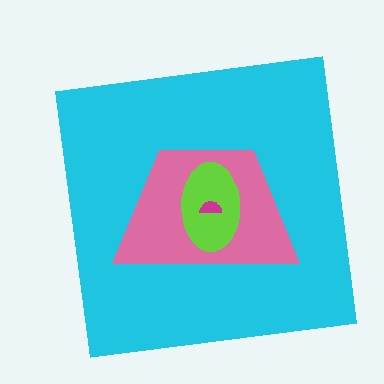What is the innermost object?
The magenta semicircle.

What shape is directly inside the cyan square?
The pink trapezoid.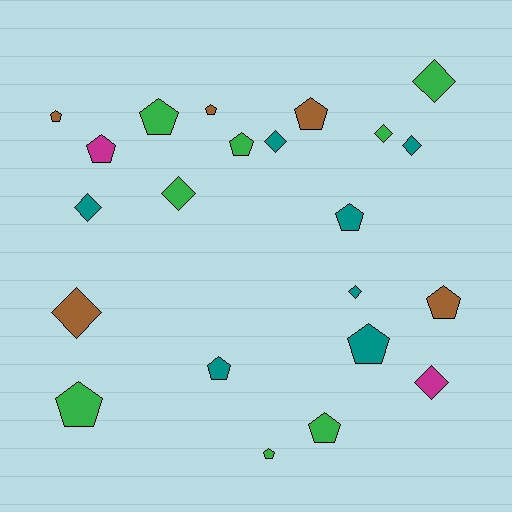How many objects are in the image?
There are 22 objects.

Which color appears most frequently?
Green, with 8 objects.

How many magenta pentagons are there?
There is 1 magenta pentagon.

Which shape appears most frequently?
Pentagon, with 13 objects.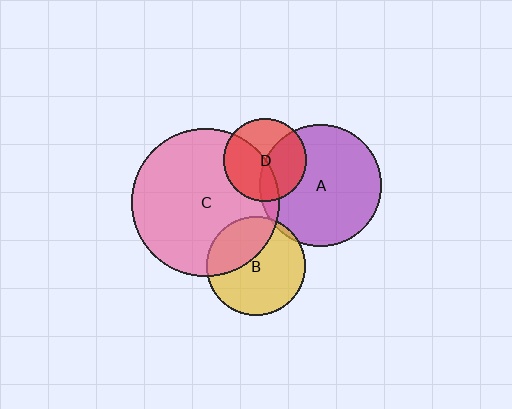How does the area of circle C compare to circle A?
Approximately 1.5 times.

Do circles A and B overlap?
Yes.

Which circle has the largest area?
Circle C (pink).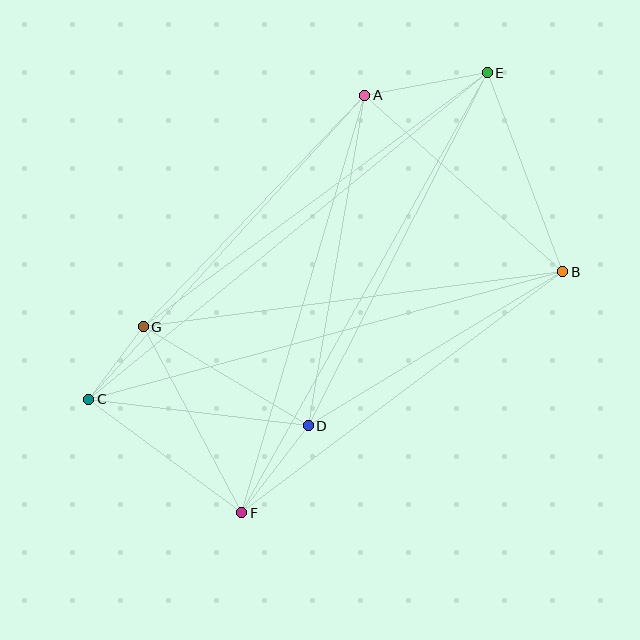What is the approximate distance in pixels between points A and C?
The distance between A and C is approximately 410 pixels.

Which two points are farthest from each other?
Points C and E are farthest from each other.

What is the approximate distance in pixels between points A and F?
The distance between A and F is approximately 435 pixels.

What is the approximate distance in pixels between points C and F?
The distance between C and F is approximately 190 pixels.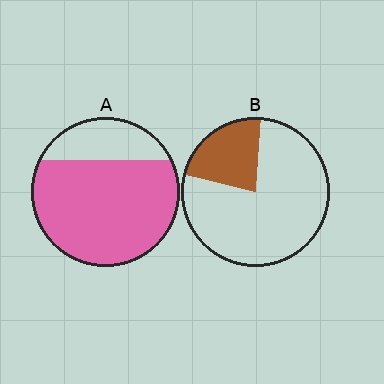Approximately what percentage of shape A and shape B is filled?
A is approximately 75% and B is approximately 20%.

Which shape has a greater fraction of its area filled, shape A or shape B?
Shape A.